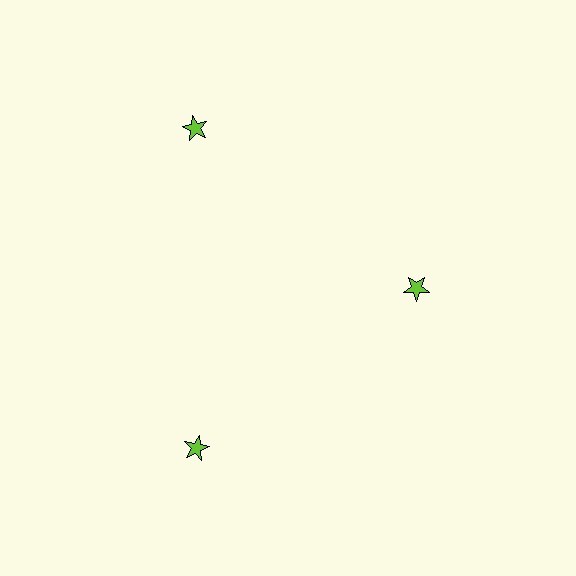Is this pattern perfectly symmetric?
No. The 3 lime stars are arranged in a ring, but one element near the 3 o'clock position is pulled inward toward the center, breaking the 3-fold rotational symmetry.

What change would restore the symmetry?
The symmetry would be restored by moving it outward, back onto the ring so that all 3 stars sit at equal angles and equal distance from the center.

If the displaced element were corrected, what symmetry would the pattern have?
It would have 3-fold rotational symmetry — the pattern would map onto itself every 120 degrees.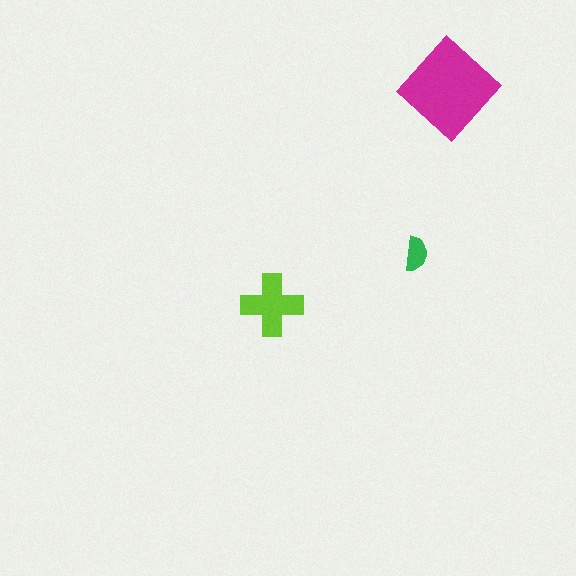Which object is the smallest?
The green semicircle.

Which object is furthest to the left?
The lime cross is leftmost.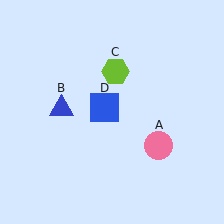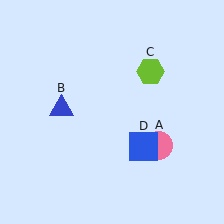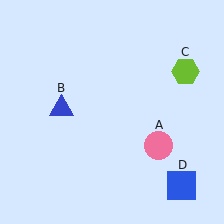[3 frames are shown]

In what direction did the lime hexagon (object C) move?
The lime hexagon (object C) moved right.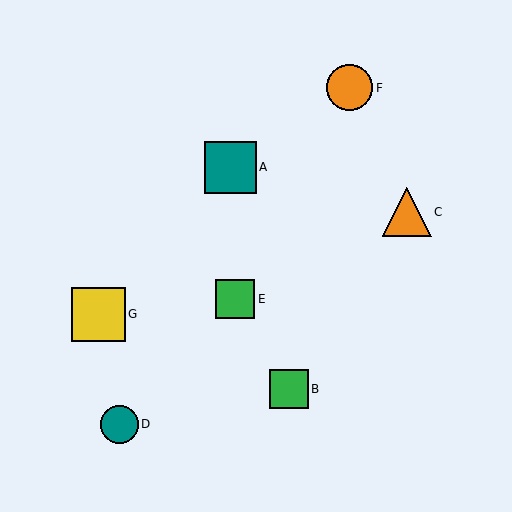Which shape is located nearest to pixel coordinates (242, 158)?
The teal square (labeled A) at (230, 167) is nearest to that location.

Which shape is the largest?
The yellow square (labeled G) is the largest.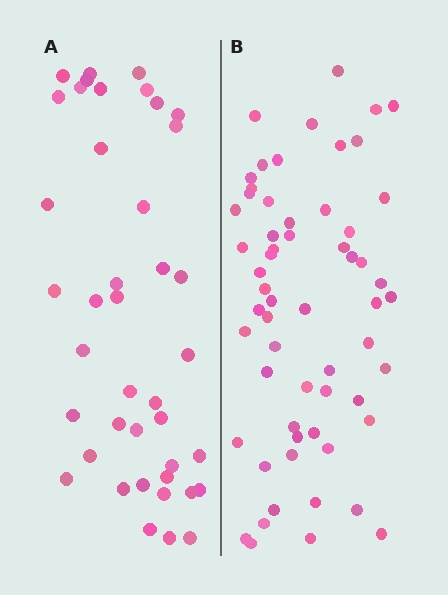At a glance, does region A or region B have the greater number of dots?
Region B (the right region) has more dots.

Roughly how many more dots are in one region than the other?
Region B has approximately 20 more dots than region A.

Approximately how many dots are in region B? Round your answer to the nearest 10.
About 60 dots.